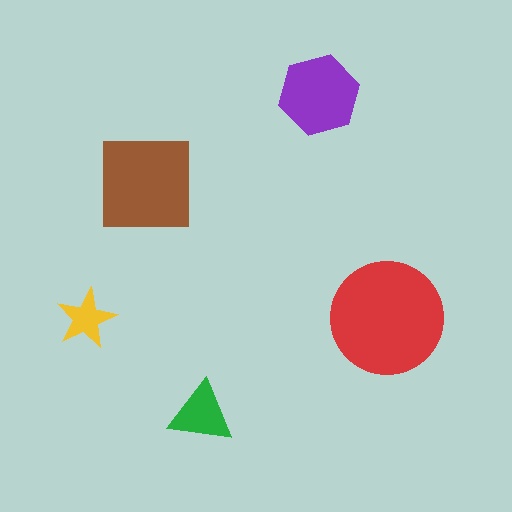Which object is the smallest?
The yellow star.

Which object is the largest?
The red circle.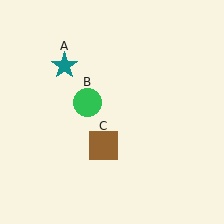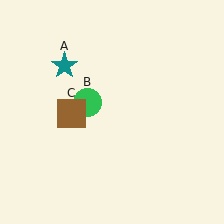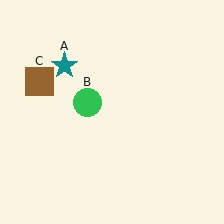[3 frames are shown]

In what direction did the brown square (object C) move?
The brown square (object C) moved up and to the left.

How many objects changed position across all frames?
1 object changed position: brown square (object C).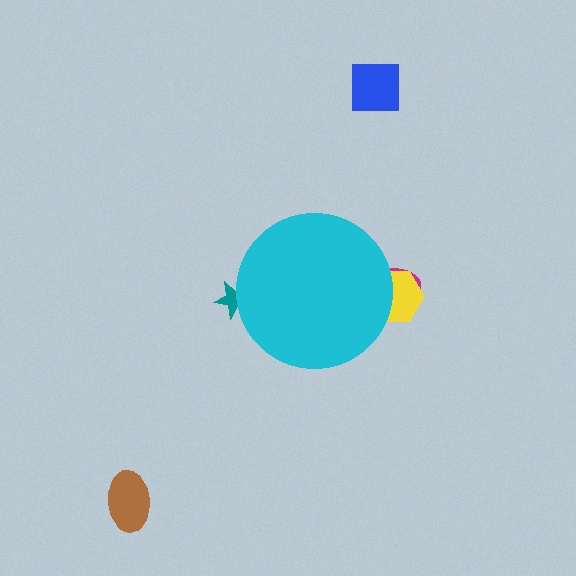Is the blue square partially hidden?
No, the blue square is fully visible.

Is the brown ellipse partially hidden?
No, the brown ellipse is fully visible.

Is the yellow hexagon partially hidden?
Yes, the yellow hexagon is partially hidden behind the cyan circle.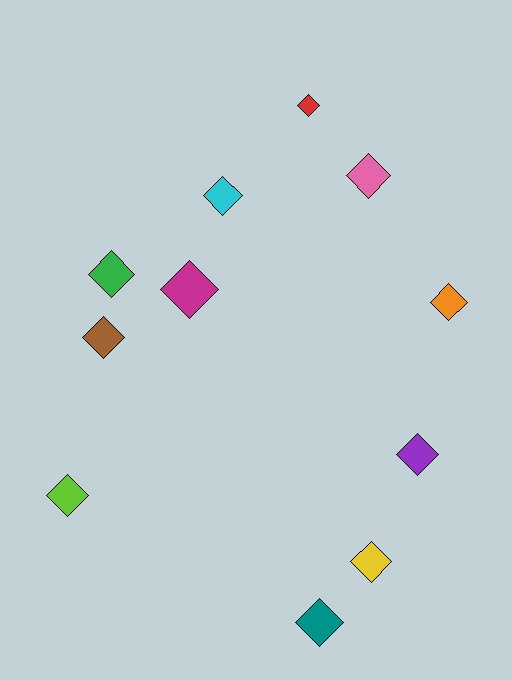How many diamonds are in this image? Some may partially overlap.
There are 11 diamonds.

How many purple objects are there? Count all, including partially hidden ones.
There is 1 purple object.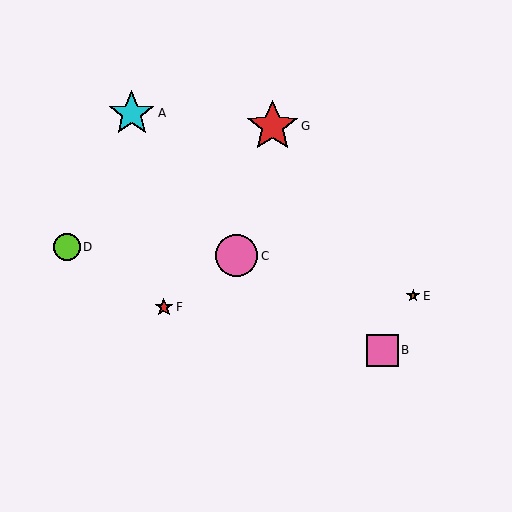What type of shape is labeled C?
Shape C is a pink circle.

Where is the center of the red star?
The center of the red star is at (164, 307).